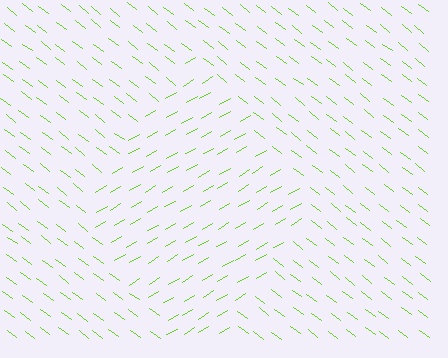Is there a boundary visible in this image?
Yes, there is a texture boundary formed by a change in line orientation.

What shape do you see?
I see a diamond.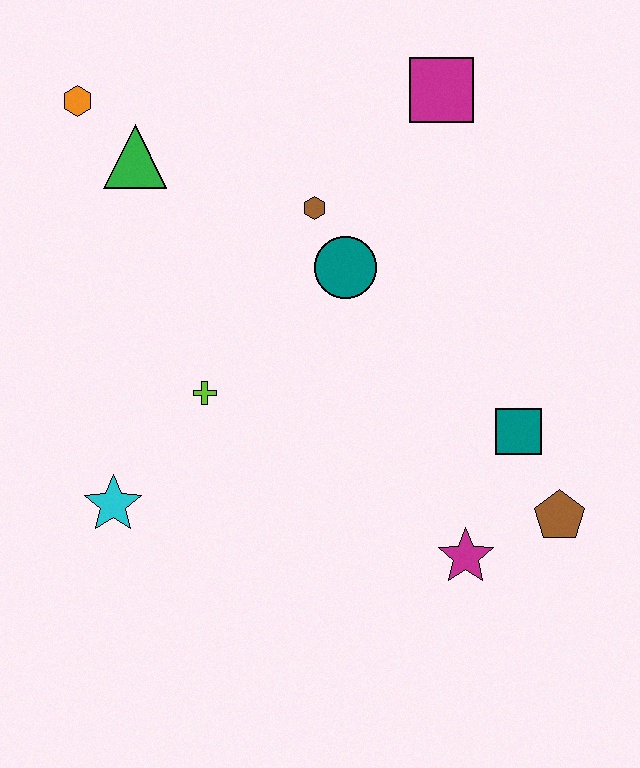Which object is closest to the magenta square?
The brown hexagon is closest to the magenta square.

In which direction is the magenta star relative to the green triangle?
The magenta star is below the green triangle.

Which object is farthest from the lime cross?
The magenta square is farthest from the lime cross.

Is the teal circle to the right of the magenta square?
No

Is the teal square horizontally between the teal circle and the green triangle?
No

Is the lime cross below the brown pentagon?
No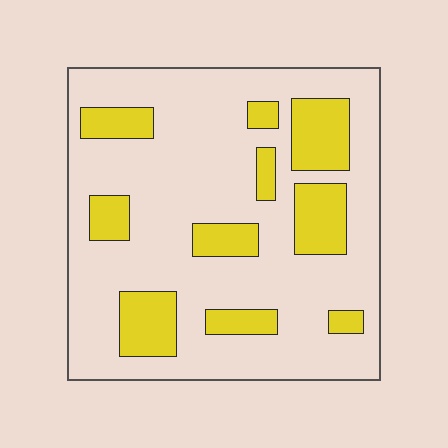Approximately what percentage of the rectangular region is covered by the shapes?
Approximately 25%.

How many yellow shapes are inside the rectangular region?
10.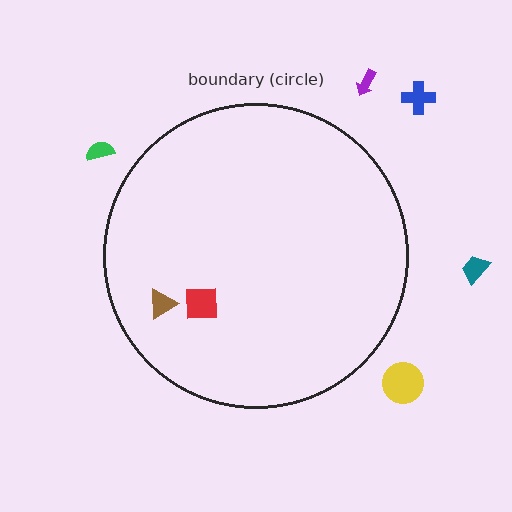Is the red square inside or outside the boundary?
Inside.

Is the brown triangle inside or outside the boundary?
Inside.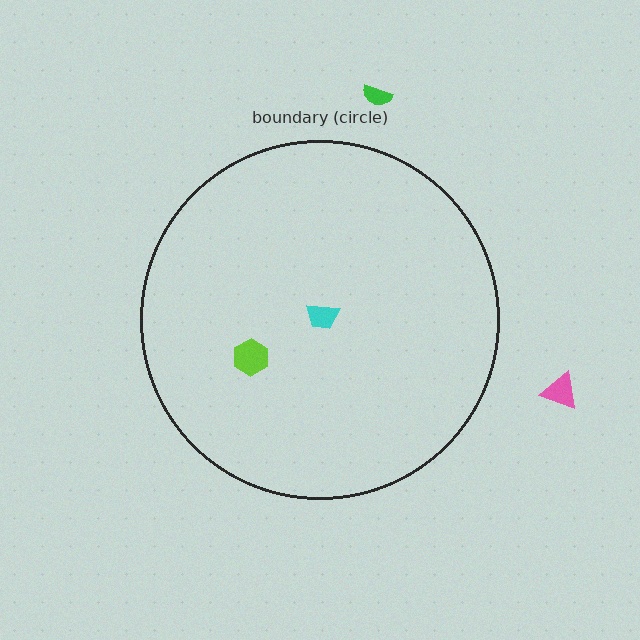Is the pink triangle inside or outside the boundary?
Outside.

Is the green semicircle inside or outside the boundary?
Outside.